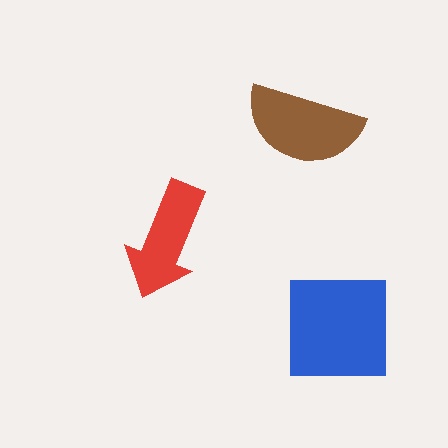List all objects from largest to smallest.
The blue square, the brown semicircle, the red arrow.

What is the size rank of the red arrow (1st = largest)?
3rd.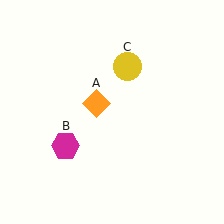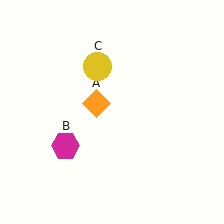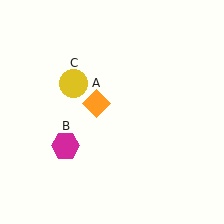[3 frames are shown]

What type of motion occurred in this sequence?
The yellow circle (object C) rotated counterclockwise around the center of the scene.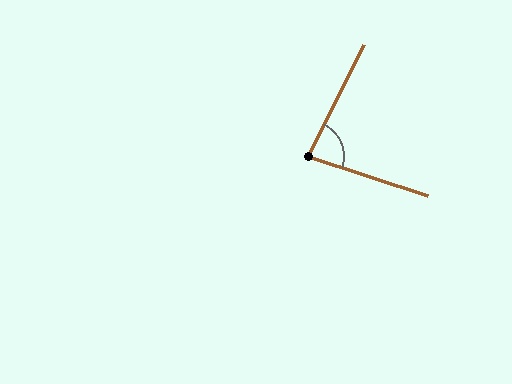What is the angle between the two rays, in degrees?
Approximately 81 degrees.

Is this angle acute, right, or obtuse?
It is acute.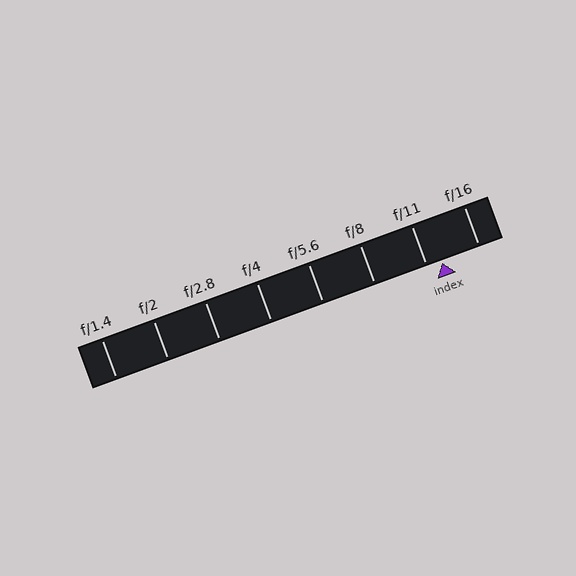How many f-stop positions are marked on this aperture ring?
There are 8 f-stop positions marked.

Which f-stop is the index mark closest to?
The index mark is closest to f/11.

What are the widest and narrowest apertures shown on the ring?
The widest aperture shown is f/1.4 and the narrowest is f/16.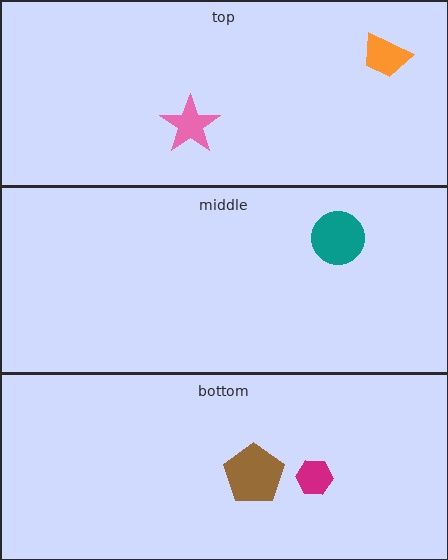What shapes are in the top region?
The orange trapezoid, the pink star.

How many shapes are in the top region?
2.